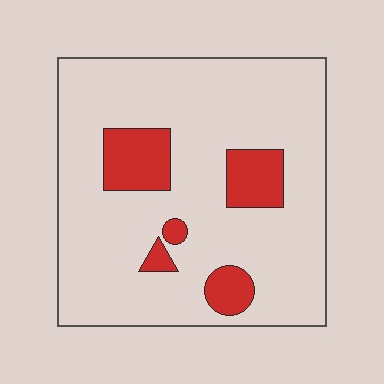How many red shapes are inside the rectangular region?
5.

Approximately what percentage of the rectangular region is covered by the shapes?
Approximately 15%.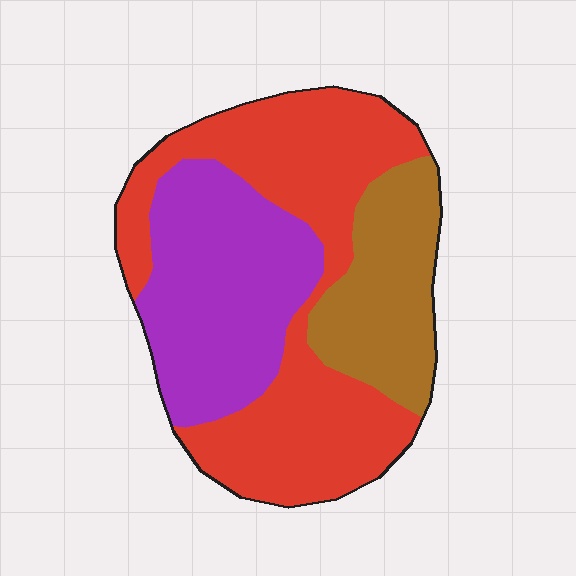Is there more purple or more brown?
Purple.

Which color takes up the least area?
Brown, at roughly 20%.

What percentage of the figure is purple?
Purple covers about 30% of the figure.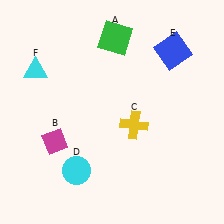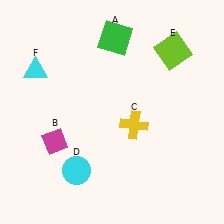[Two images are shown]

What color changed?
The square (E) changed from blue in Image 1 to lime in Image 2.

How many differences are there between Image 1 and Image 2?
There is 1 difference between the two images.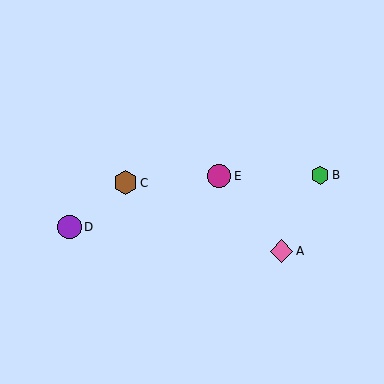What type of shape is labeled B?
Shape B is a green hexagon.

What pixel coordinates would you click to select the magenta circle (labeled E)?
Click at (219, 176) to select the magenta circle E.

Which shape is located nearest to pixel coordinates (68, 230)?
The purple circle (labeled D) at (69, 227) is nearest to that location.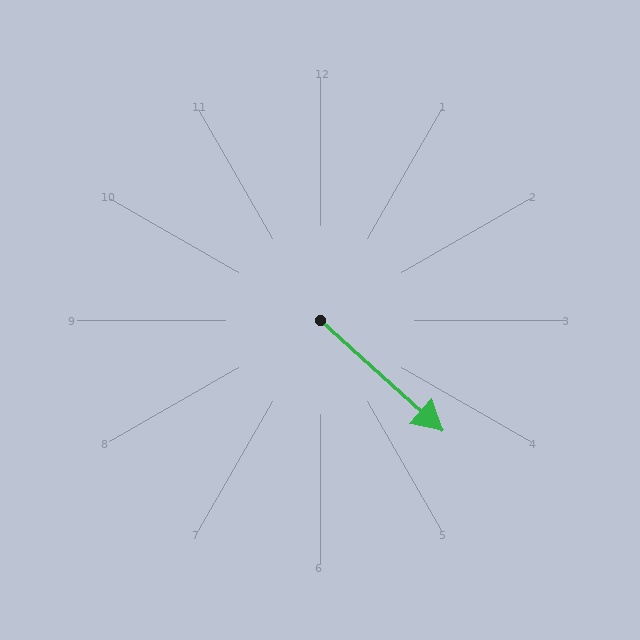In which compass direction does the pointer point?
Southeast.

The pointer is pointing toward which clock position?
Roughly 4 o'clock.